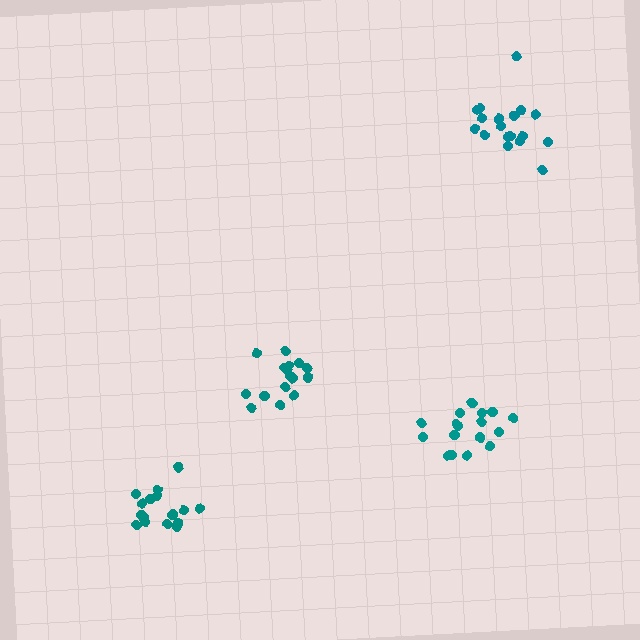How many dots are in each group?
Group 1: 17 dots, Group 2: 17 dots, Group 3: 17 dots, Group 4: 19 dots (70 total).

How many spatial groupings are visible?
There are 4 spatial groupings.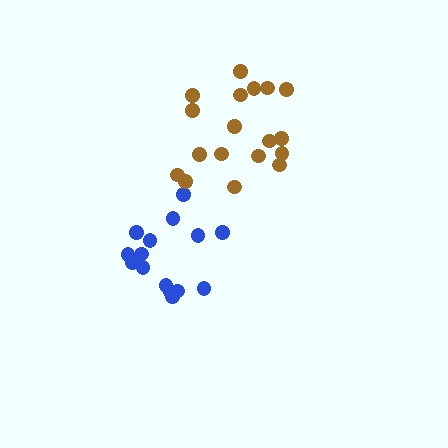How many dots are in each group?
Group 1: 15 dots, Group 2: 18 dots (33 total).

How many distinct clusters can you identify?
There are 2 distinct clusters.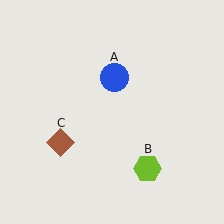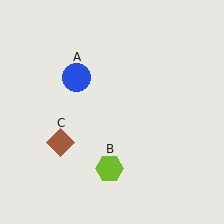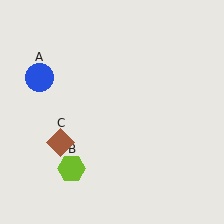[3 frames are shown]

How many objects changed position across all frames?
2 objects changed position: blue circle (object A), lime hexagon (object B).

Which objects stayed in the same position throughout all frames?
Brown diamond (object C) remained stationary.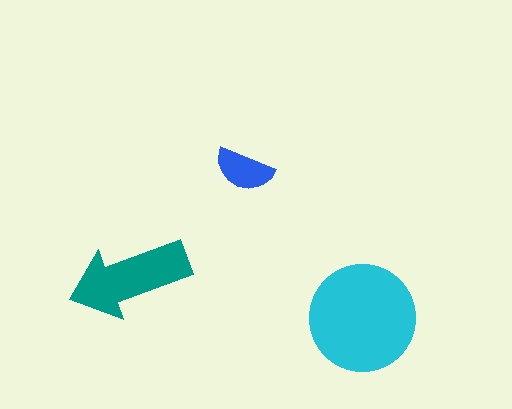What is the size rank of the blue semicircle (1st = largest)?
3rd.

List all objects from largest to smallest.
The cyan circle, the teal arrow, the blue semicircle.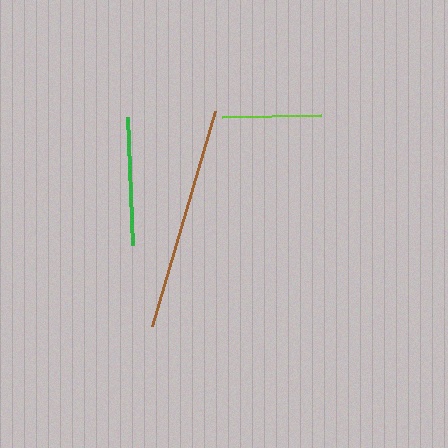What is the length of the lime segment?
The lime segment is approximately 99 pixels long.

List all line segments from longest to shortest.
From longest to shortest: brown, green, lime.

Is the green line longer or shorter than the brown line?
The brown line is longer than the green line.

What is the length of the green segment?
The green segment is approximately 128 pixels long.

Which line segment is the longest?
The brown line is the longest at approximately 224 pixels.